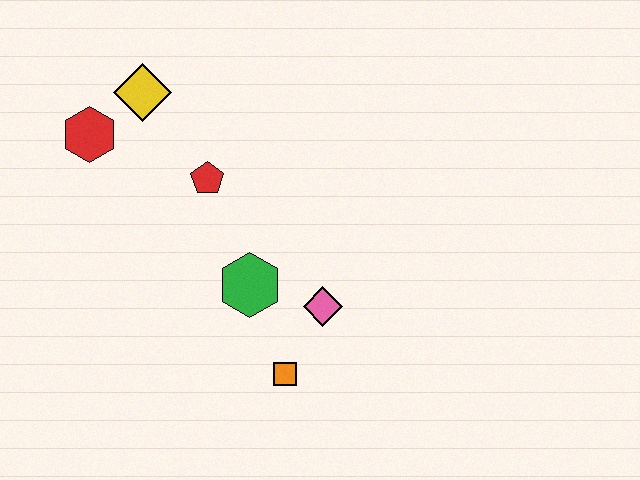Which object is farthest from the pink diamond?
The red hexagon is farthest from the pink diamond.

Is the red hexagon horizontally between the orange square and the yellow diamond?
No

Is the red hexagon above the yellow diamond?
No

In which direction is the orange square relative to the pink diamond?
The orange square is below the pink diamond.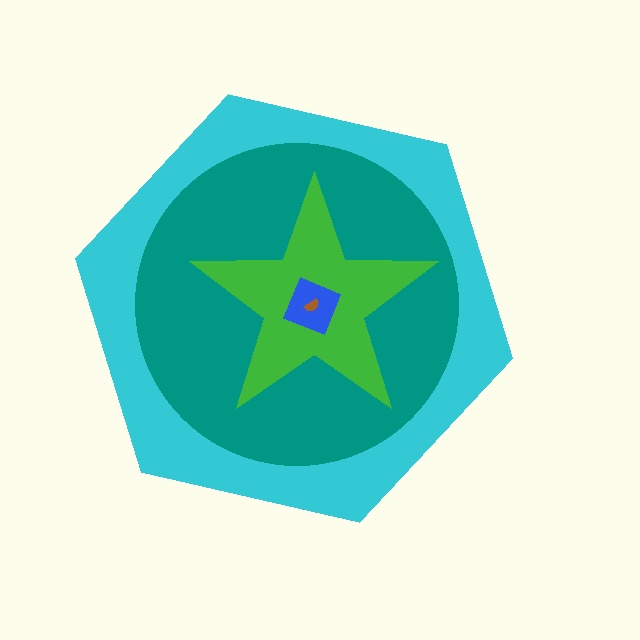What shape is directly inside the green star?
The blue diamond.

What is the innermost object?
The brown semicircle.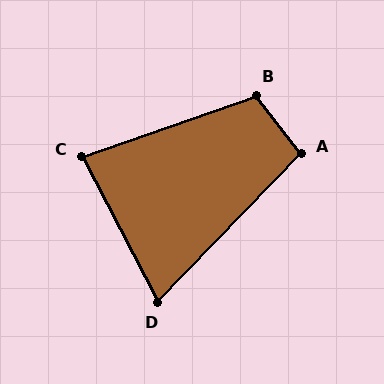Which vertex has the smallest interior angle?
D, at approximately 71 degrees.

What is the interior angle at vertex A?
Approximately 98 degrees (obtuse).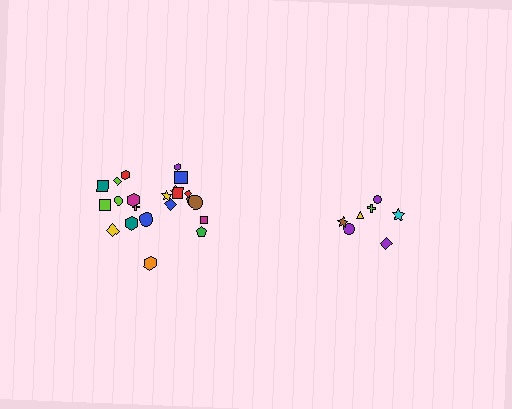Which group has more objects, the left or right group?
The left group.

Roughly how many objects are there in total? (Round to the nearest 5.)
Roughly 30 objects in total.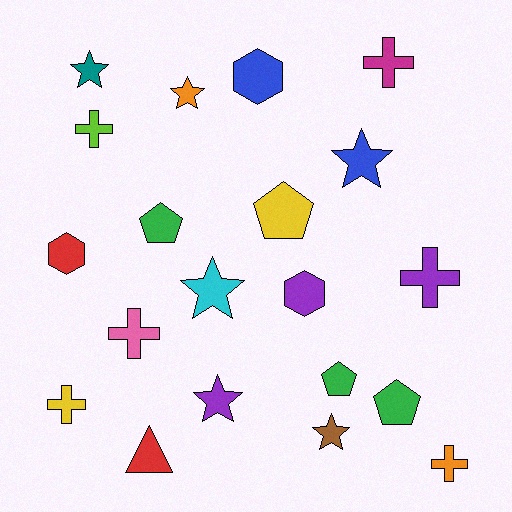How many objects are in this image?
There are 20 objects.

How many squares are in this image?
There are no squares.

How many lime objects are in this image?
There is 1 lime object.